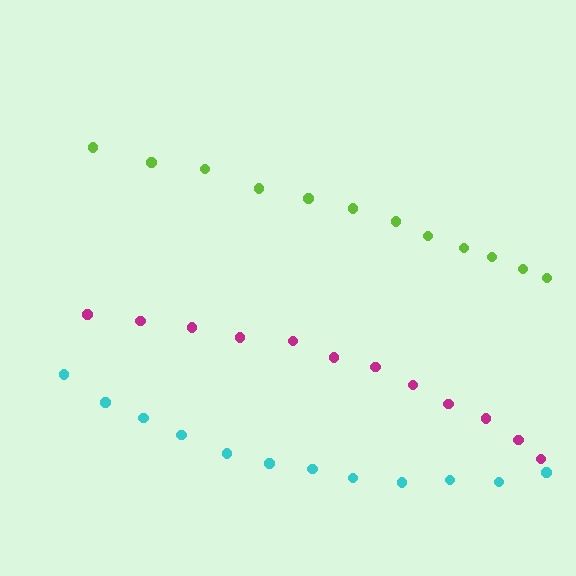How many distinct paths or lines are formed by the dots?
There are 3 distinct paths.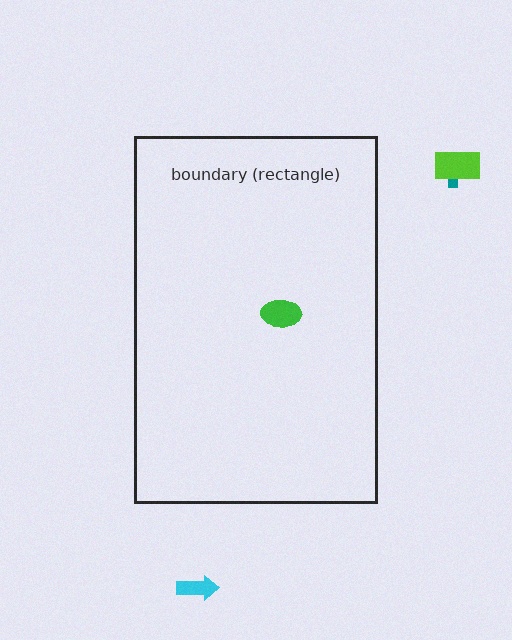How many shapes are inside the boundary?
1 inside, 3 outside.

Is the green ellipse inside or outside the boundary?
Inside.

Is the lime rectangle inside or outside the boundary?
Outside.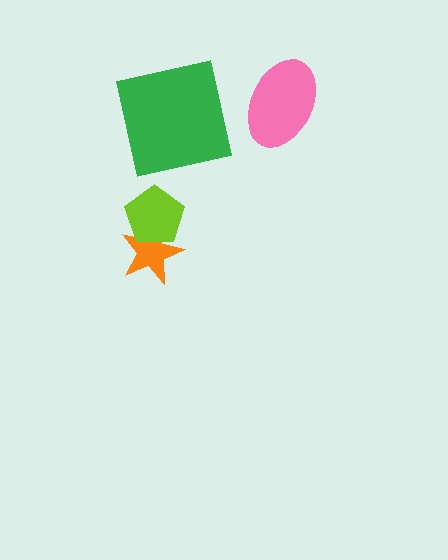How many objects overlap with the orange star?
1 object overlaps with the orange star.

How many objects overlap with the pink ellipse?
0 objects overlap with the pink ellipse.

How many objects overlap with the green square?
0 objects overlap with the green square.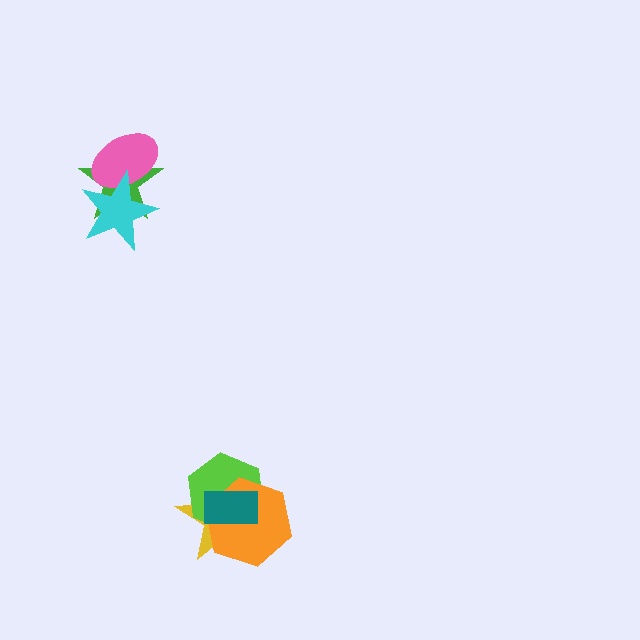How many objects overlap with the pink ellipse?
2 objects overlap with the pink ellipse.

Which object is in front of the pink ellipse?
The cyan star is in front of the pink ellipse.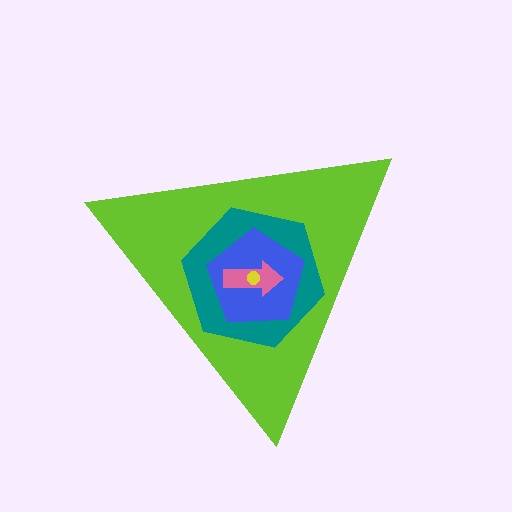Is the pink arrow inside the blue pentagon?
Yes.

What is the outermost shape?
The lime triangle.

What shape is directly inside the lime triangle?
The teal hexagon.